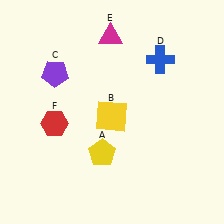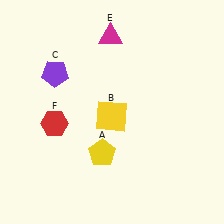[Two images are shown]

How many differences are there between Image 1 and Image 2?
There is 1 difference between the two images.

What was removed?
The blue cross (D) was removed in Image 2.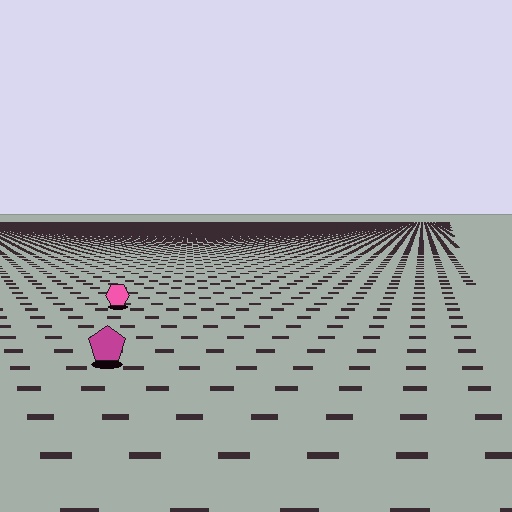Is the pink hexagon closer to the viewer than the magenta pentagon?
No. The magenta pentagon is closer — you can tell from the texture gradient: the ground texture is coarser near it.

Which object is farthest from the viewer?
The pink hexagon is farthest from the viewer. It appears smaller and the ground texture around it is denser.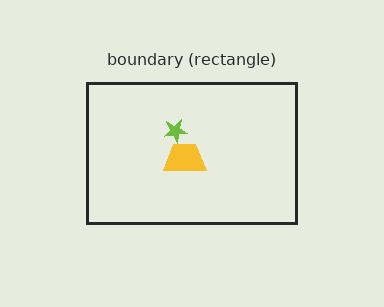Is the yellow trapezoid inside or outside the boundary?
Inside.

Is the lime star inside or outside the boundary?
Inside.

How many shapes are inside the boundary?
2 inside, 0 outside.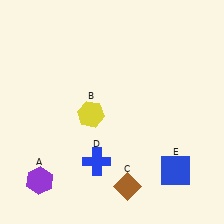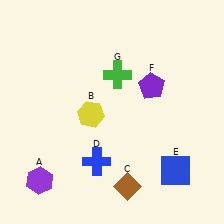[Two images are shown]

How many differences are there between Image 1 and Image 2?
There are 2 differences between the two images.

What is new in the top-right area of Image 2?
A green cross (G) was added in the top-right area of Image 2.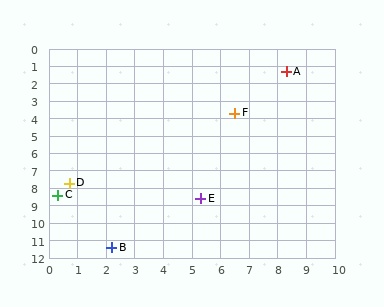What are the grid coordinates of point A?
Point A is at approximately (8.3, 1.3).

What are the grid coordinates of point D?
Point D is at approximately (0.7, 7.7).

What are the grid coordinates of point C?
Point C is at approximately (0.3, 8.4).